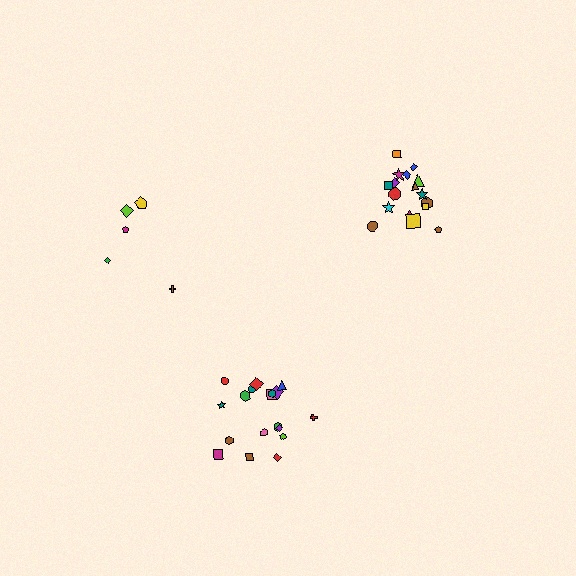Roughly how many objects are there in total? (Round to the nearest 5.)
Roughly 40 objects in total.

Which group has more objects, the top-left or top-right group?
The top-right group.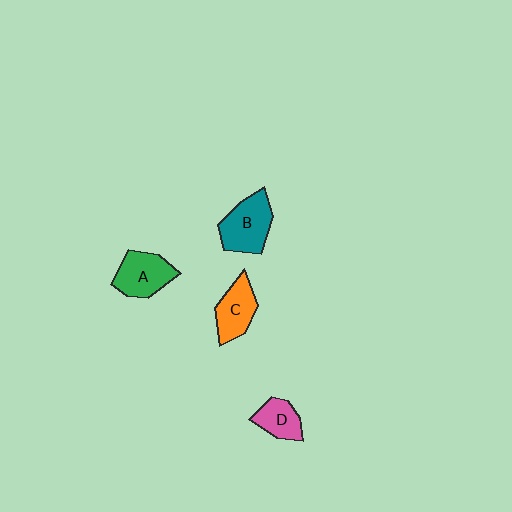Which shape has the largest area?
Shape B (teal).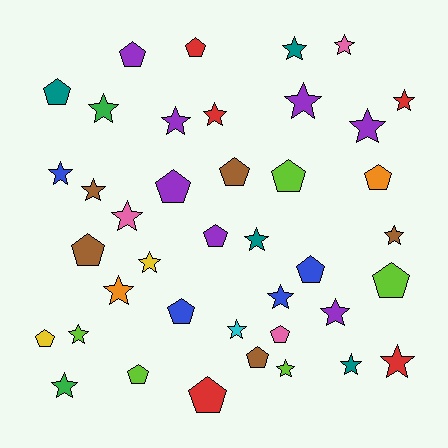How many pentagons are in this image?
There are 17 pentagons.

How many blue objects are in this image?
There are 4 blue objects.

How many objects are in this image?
There are 40 objects.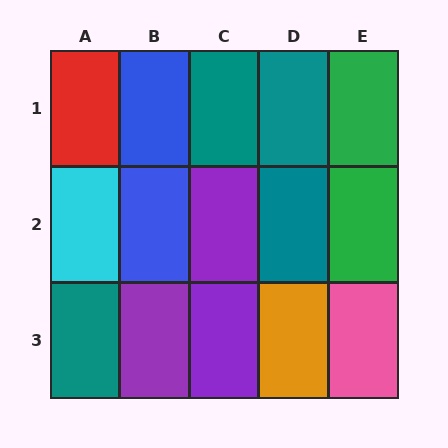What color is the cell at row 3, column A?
Teal.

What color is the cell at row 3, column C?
Purple.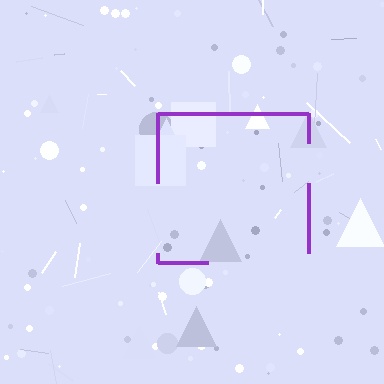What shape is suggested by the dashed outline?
The dashed outline suggests a square.